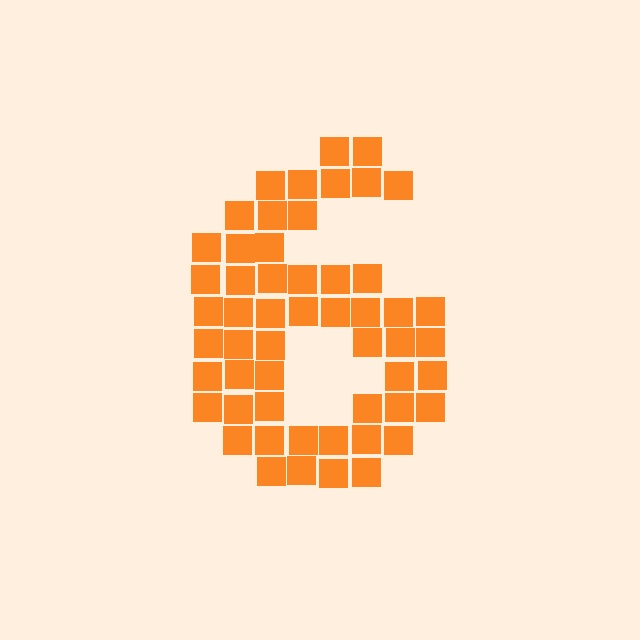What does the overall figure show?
The overall figure shows the digit 6.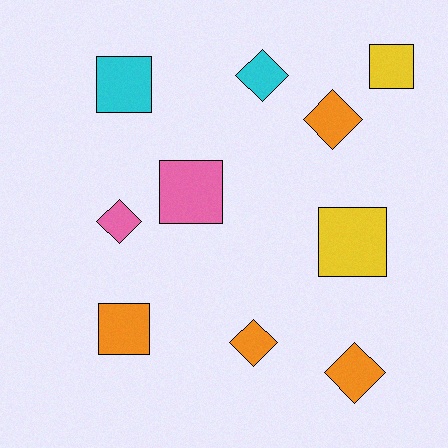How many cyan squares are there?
There is 1 cyan square.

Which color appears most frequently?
Orange, with 4 objects.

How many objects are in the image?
There are 10 objects.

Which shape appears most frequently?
Diamond, with 5 objects.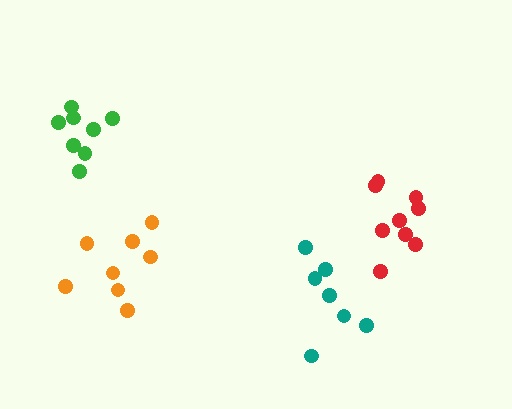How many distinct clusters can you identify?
There are 4 distinct clusters.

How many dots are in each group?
Group 1: 9 dots, Group 2: 8 dots, Group 3: 8 dots, Group 4: 7 dots (32 total).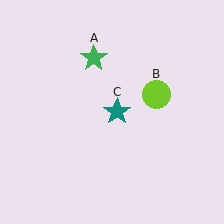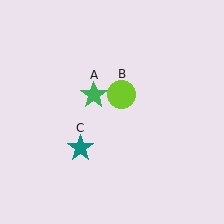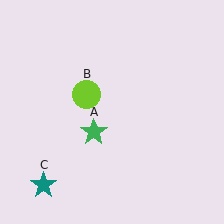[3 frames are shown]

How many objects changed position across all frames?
3 objects changed position: green star (object A), lime circle (object B), teal star (object C).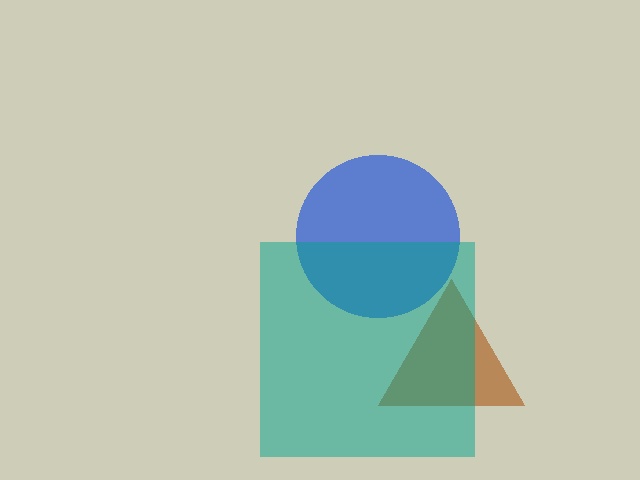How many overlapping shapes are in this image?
There are 3 overlapping shapes in the image.